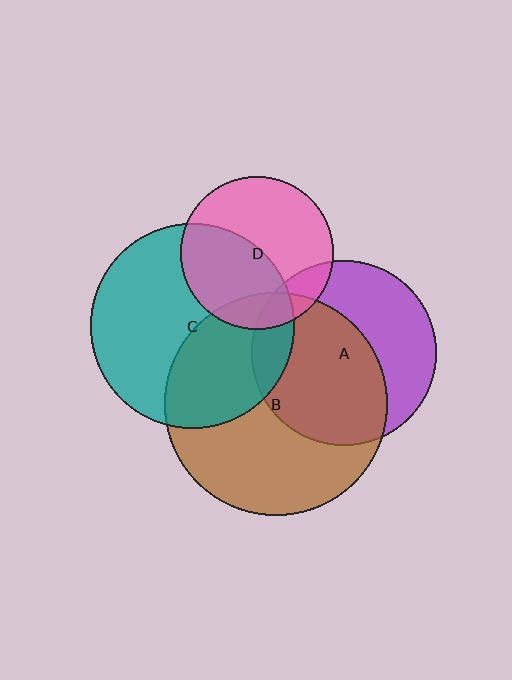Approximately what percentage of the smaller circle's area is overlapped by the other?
Approximately 10%.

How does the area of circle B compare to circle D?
Approximately 2.1 times.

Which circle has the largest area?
Circle B (brown).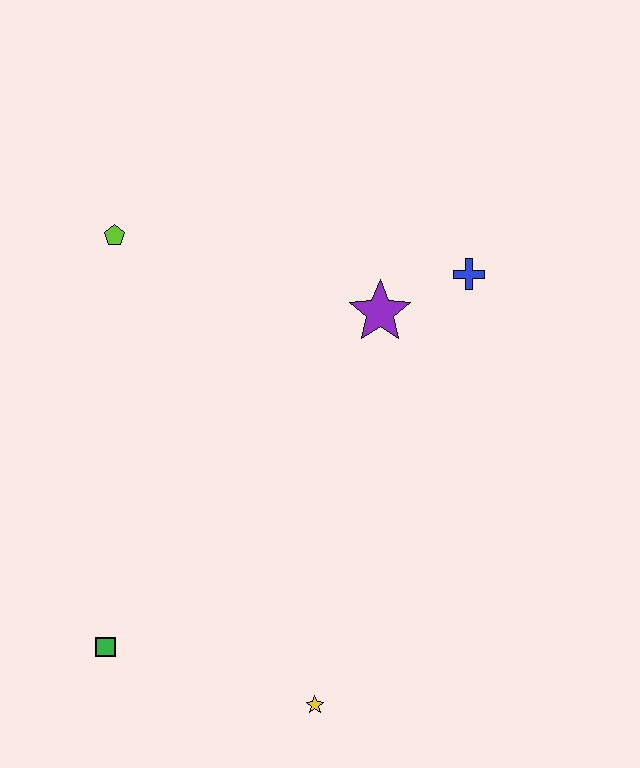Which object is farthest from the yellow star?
The lime pentagon is farthest from the yellow star.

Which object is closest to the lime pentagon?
The purple star is closest to the lime pentagon.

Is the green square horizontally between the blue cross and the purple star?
No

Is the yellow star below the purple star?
Yes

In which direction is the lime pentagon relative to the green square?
The lime pentagon is above the green square.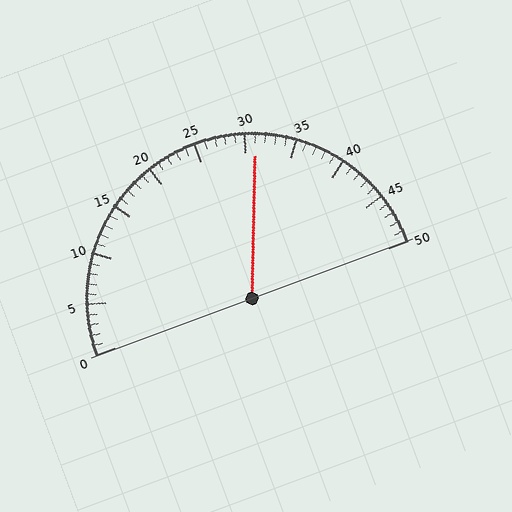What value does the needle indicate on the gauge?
The needle indicates approximately 31.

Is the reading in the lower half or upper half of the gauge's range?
The reading is in the upper half of the range (0 to 50).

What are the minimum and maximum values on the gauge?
The gauge ranges from 0 to 50.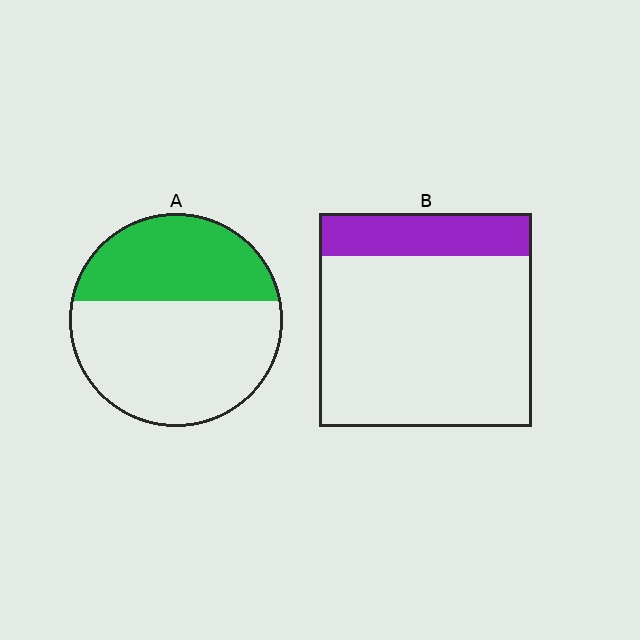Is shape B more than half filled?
No.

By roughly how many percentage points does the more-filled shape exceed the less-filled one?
By roughly 20 percentage points (A over B).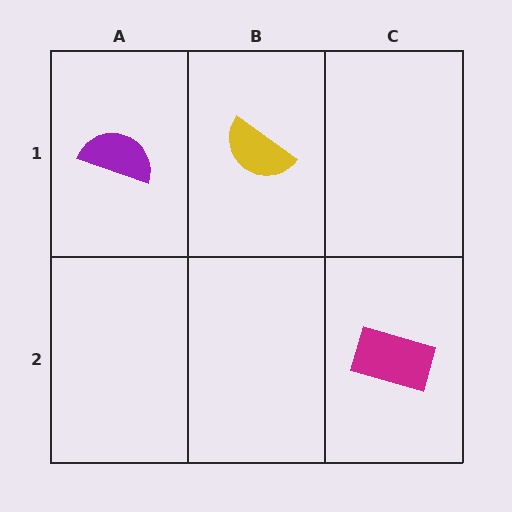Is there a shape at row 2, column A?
No, that cell is empty.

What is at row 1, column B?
A yellow semicircle.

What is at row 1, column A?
A purple semicircle.